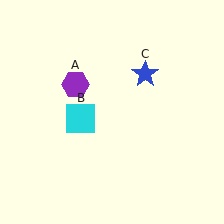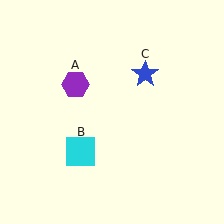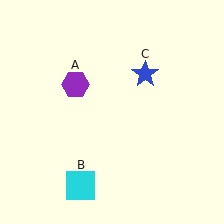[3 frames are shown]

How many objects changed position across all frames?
1 object changed position: cyan square (object B).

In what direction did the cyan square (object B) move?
The cyan square (object B) moved down.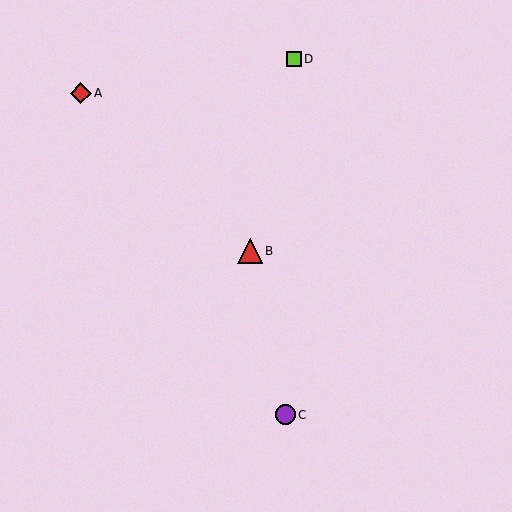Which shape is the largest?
The red triangle (labeled B) is the largest.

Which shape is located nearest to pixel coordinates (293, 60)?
The lime square (labeled D) at (294, 59) is nearest to that location.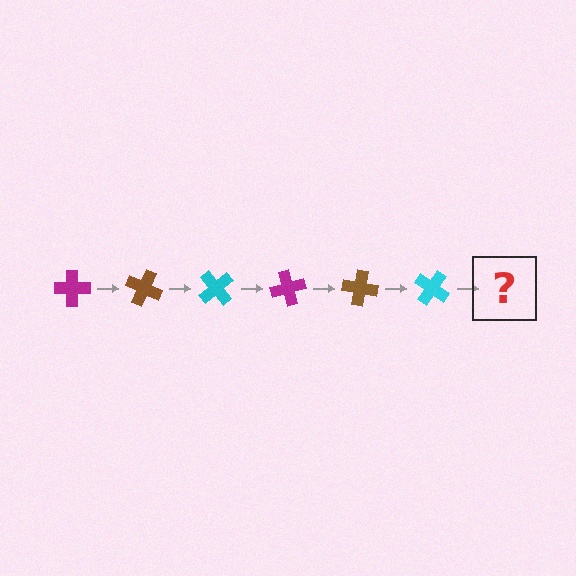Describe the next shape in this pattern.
It should be a magenta cross, rotated 150 degrees from the start.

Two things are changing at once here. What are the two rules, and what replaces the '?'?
The two rules are that it rotates 25 degrees each step and the color cycles through magenta, brown, and cyan. The '?' should be a magenta cross, rotated 150 degrees from the start.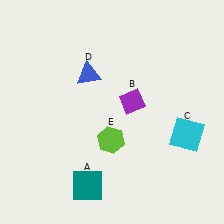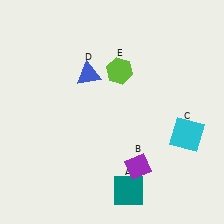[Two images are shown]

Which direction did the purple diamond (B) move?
The purple diamond (B) moved down.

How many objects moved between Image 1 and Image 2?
3 objects moved between the two images.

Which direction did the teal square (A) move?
The teal square (A) moved right.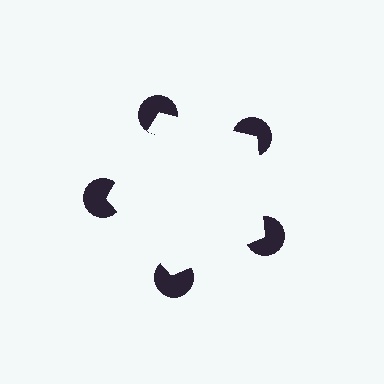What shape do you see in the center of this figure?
An illusory pentagon — its edges are inferred from the aligned wedge cuts in the pac-man discs, not physically drawn.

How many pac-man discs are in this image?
There are 5 — one at each vertex of the illusory pentagon.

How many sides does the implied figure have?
5 sides.